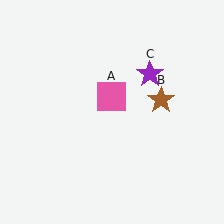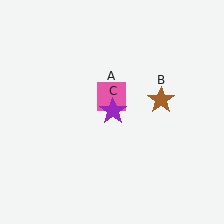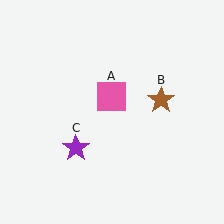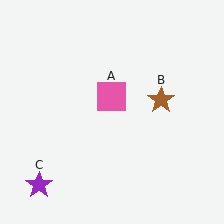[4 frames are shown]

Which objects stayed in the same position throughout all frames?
Pink square (object A) and brown star (object B) remained stationary.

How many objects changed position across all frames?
1 object changed position: purple star (object C).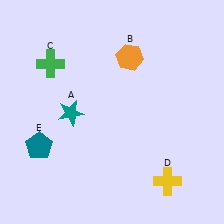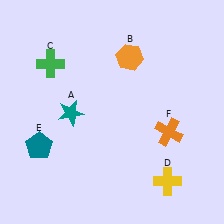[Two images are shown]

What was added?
An orange cross (F) was added in Image 2.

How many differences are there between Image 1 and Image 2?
There is 1 difference between the two images.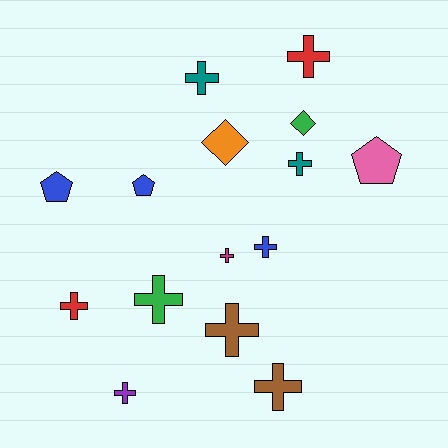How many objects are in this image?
There are 15 objects.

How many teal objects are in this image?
There are 2 teal objects.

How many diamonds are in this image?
There are 2 diamonds.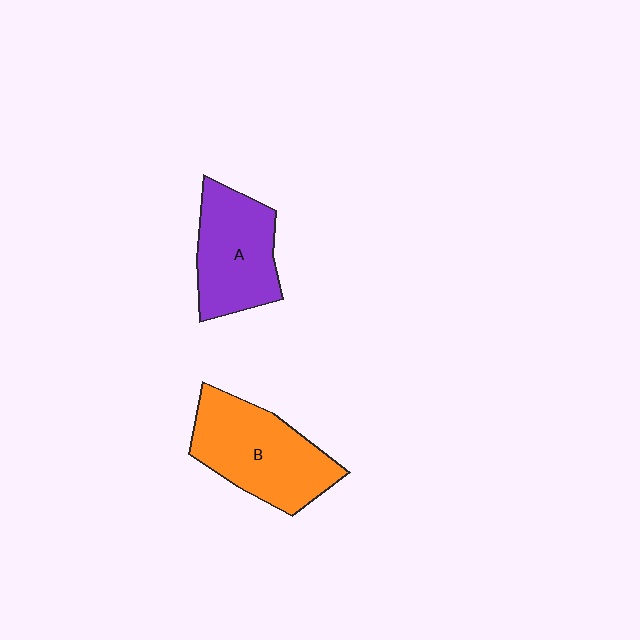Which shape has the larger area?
Shape B (orange).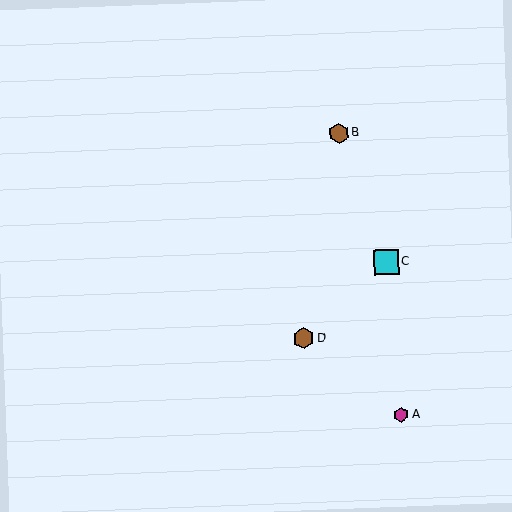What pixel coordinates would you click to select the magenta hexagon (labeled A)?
Click at (401, 415) to select the magenta hexagon A.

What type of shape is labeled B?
Shape B is a brown hexagon.